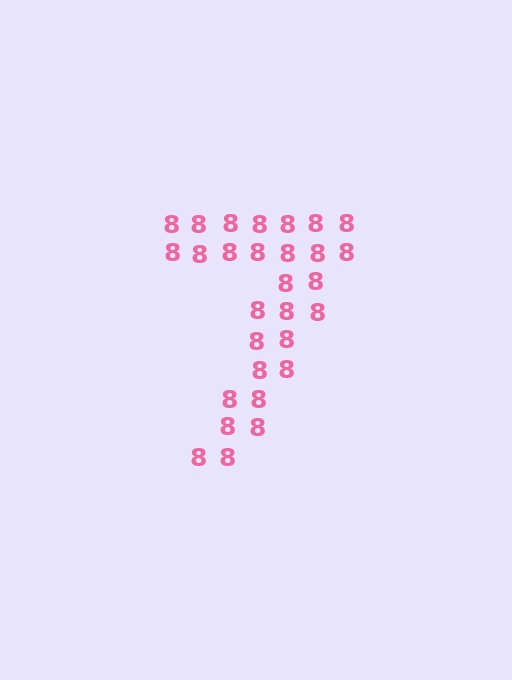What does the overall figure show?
The overall figure shows the digit 7.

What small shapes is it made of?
It is made of small digit 8's.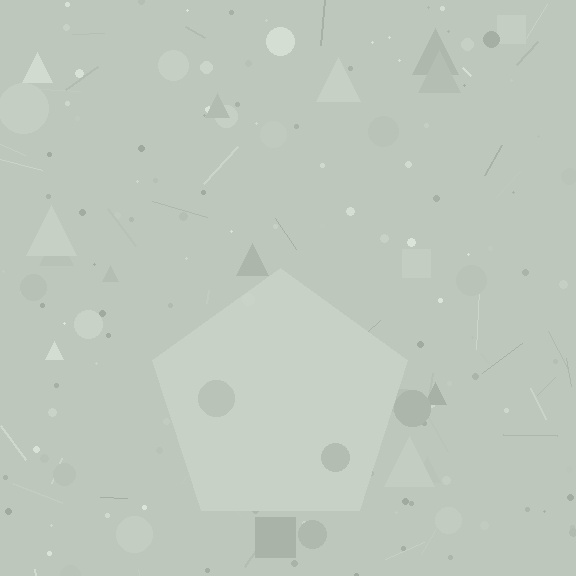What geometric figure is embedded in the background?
A pentagon is embedded in the background.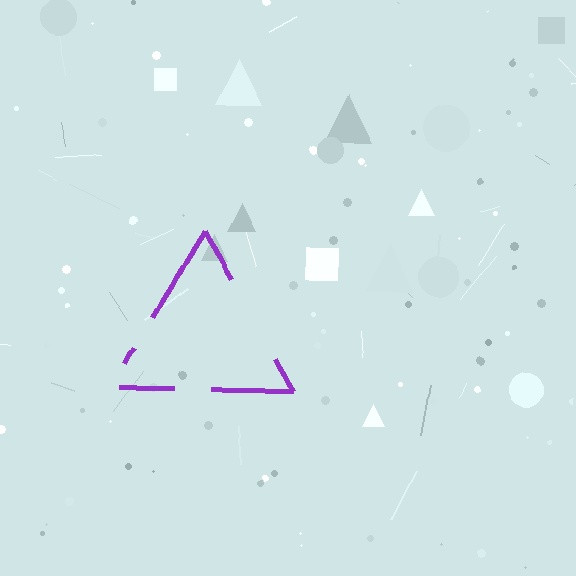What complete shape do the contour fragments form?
The contour fragments form a triangle.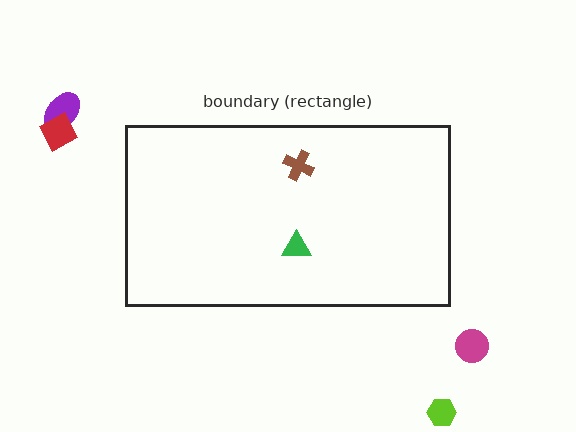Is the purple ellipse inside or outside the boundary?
Outside.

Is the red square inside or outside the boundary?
Outside.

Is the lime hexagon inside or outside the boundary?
Outside.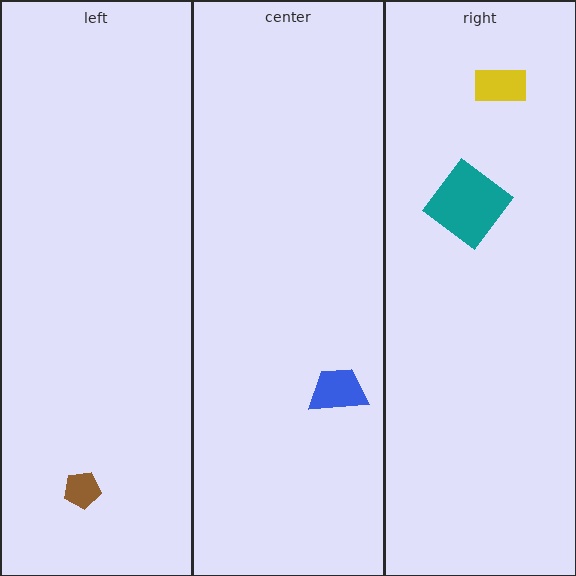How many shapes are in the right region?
2.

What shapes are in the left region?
The brown pentagon.